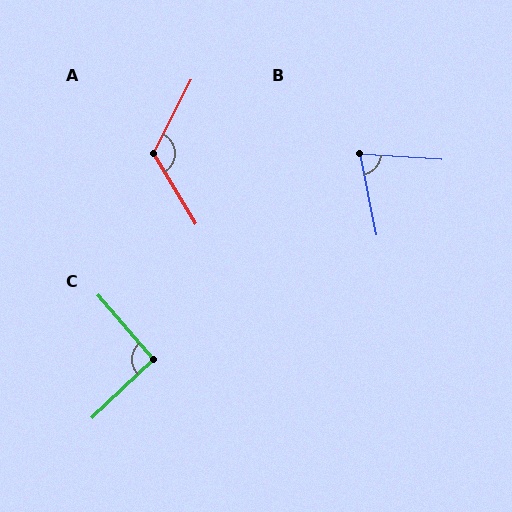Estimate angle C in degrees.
Approximately 93 degrees.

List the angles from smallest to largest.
B (75°), C (93°), A (121°).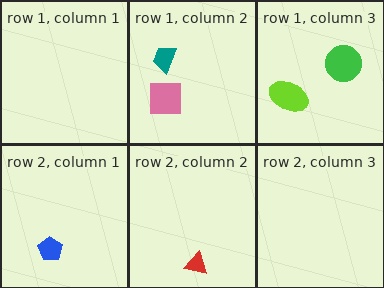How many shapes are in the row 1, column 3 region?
2.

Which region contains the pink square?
The row 1, column 2 region.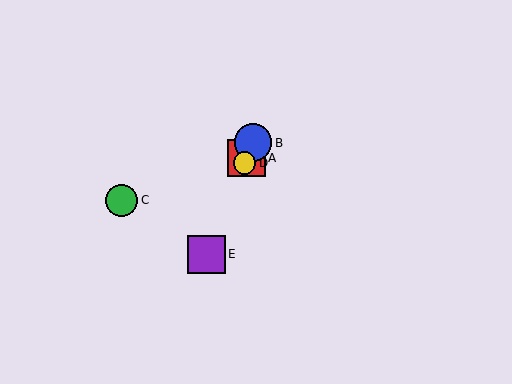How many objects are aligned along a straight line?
4 objects (A, B, D, E) are aligned along a straight line.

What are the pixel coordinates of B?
Object B is at (253, 143).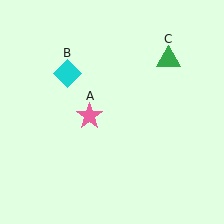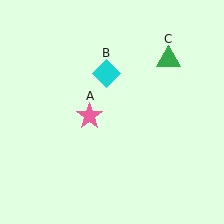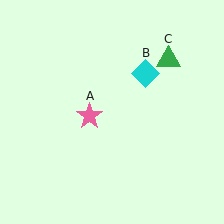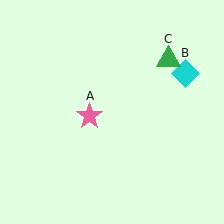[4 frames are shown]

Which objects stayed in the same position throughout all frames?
Pink star (object A) and green triangle (object C) remained stationary.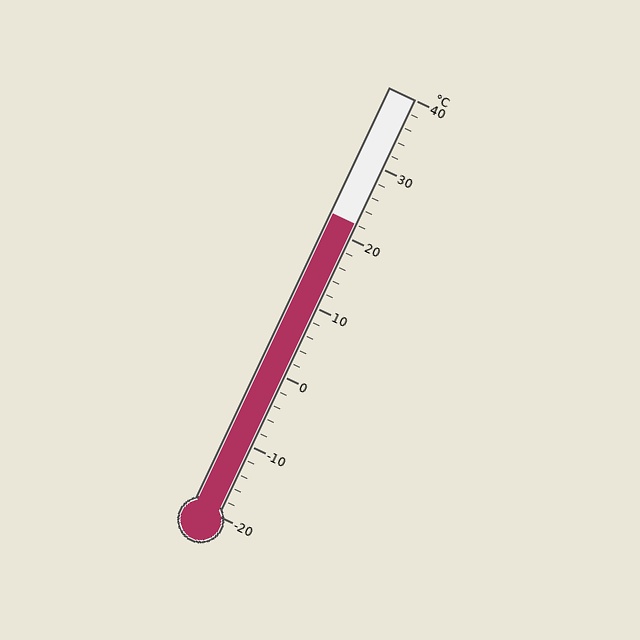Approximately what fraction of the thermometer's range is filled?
The thermometer is filled to approximately 70% of its range.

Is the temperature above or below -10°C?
The temperature is above -10°C.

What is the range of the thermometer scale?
The thermometer scale ranges from -20°C to 40°C.